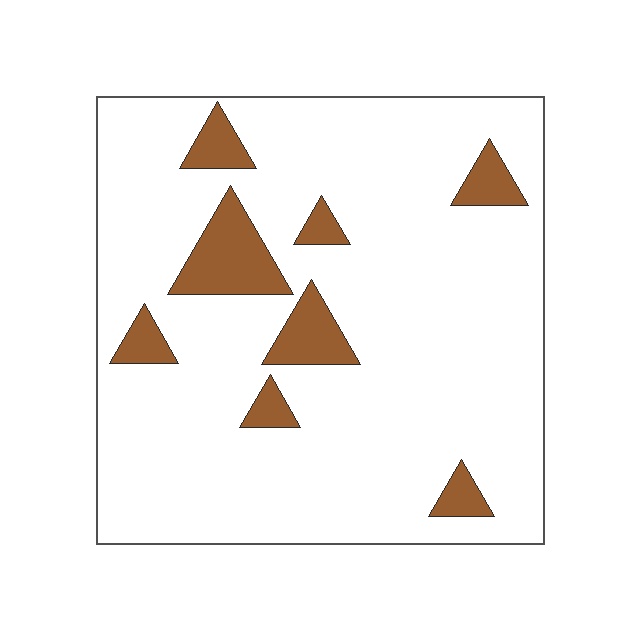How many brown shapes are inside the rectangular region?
8.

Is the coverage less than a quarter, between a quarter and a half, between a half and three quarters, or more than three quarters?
Less than a quarter.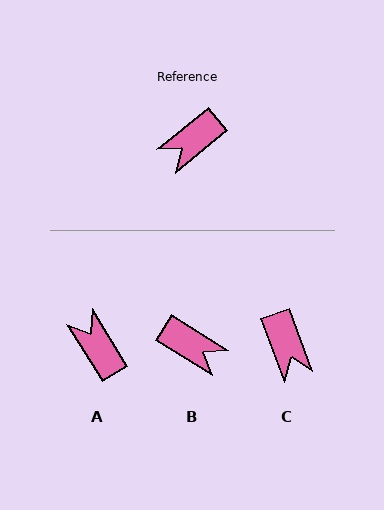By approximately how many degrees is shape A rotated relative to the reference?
Approximately 97 degrees clockwise.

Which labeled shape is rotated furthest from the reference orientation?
B, about 110 degrees away.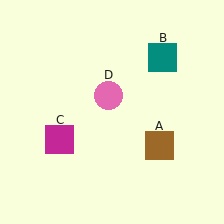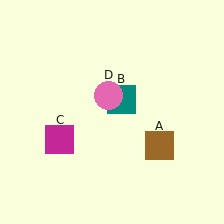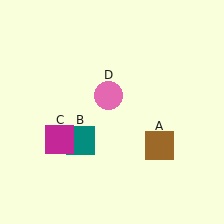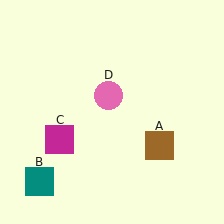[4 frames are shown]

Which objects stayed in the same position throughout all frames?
Brown square (object A) and magenta square (object C) and pink circle (object D) remained stationary.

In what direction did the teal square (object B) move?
The teal square (object B) moved down and to the left.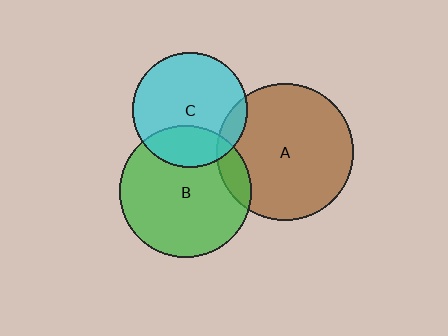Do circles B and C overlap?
Yes.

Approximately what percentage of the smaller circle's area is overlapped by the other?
Approximately 25%.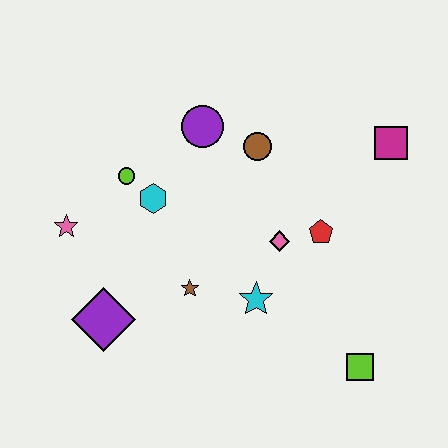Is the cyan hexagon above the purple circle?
No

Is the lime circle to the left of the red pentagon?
Yes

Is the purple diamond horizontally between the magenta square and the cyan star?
No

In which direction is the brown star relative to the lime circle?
The brown star is below the lime circle.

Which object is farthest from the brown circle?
The lime square is farthest from the brown circle.